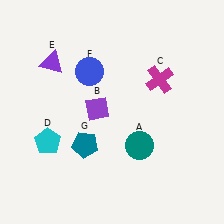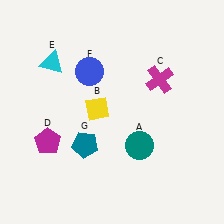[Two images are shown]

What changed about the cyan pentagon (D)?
In Image 1, D is cyan. In Image 2, it changed to magenta.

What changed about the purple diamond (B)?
In Image 1, B is purple. In Image 2, it changed to yellow.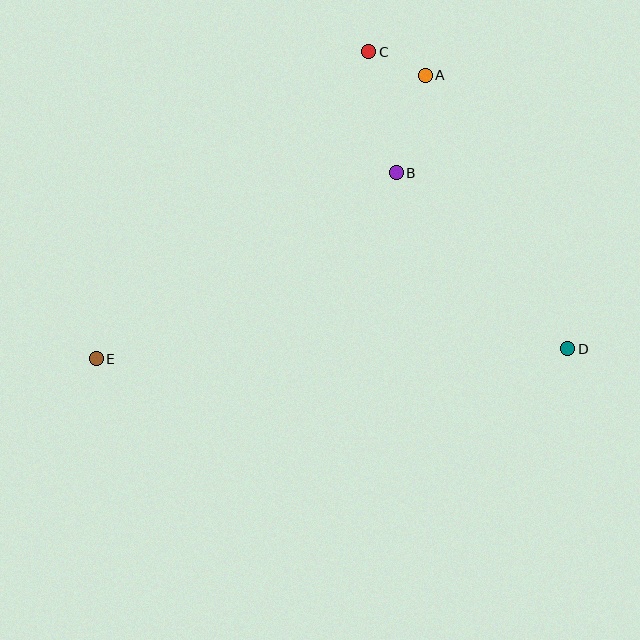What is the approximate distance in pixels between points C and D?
The distance between C and D is approximately 357 pixels.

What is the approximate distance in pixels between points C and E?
The distance between C and E is approximately 410 pixels.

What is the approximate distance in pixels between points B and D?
The distance between B and D is approximately 246 pixels.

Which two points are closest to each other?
Points A and C are closest to each other.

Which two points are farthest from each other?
Points D and E are farthest from each other.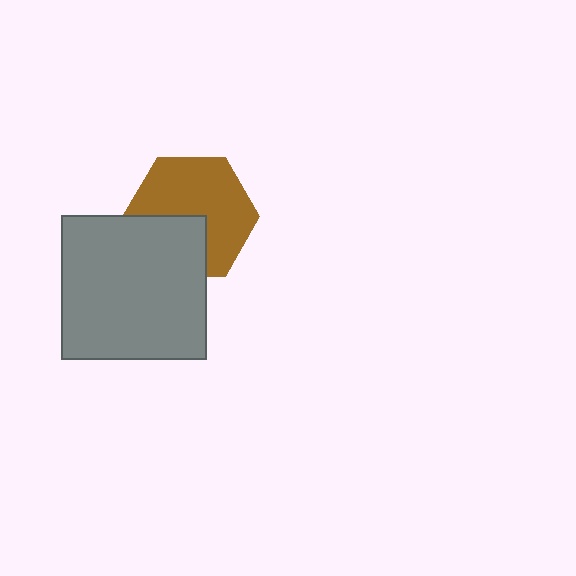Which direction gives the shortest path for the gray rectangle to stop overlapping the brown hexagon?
Moving down gives the shortest separation.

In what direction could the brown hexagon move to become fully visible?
The brown hexagon could move up. That would shift it out from behind the gray rectangle entirely.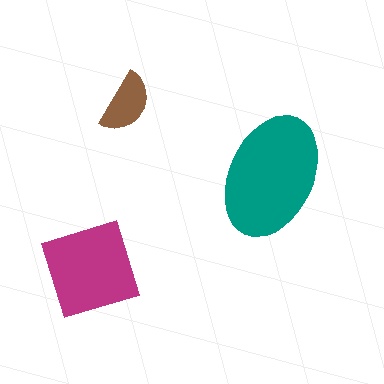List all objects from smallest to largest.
The brown semicircle, the magenta square, the teal ellipse.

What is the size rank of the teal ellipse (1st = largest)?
1st.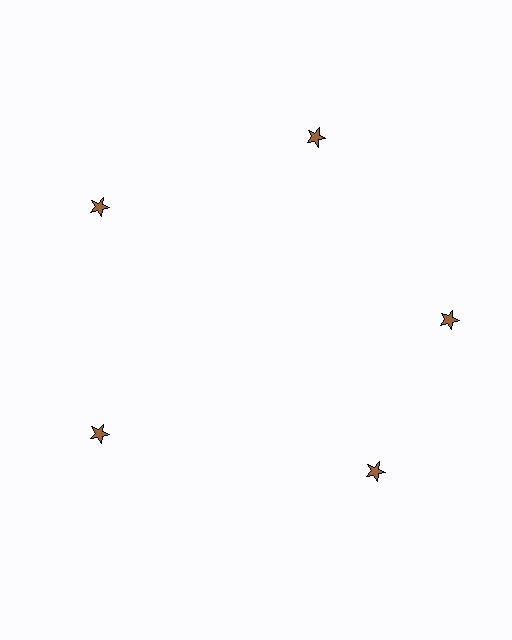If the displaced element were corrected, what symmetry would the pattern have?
It would have 5-fold rotational symmetry — the pattern would map onto itself every 72 degrees.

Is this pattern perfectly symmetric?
No. The 5 brown stars are arranged in a ring, but one element near the 5 o'clock position is rotated out of alignment along the ring, breaking the 5-fold rotational symmetry.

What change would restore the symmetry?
The symmetry would be restored by rotating it back into even spacing with its neighbors so that all 5 stars sit at equal angles and equal distance from the center.